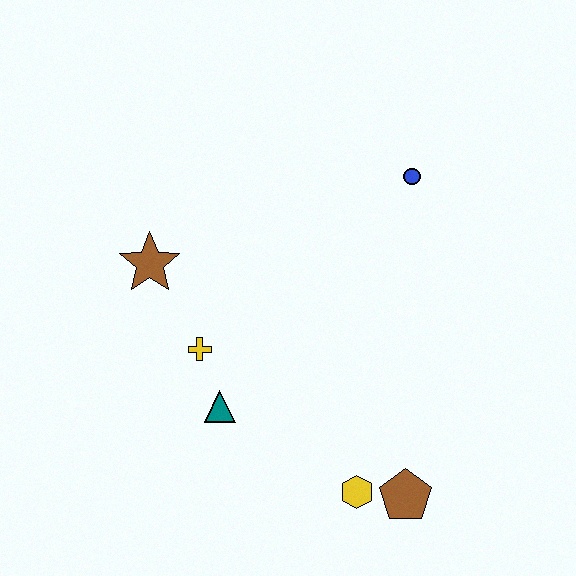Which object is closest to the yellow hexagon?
The brown pentagon is closest to the yellow hexagon.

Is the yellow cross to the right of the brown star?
Yes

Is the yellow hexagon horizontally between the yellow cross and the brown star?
No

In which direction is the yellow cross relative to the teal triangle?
The yellow cross is above the teal triangle.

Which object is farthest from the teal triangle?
The blue circle is farthest from the teal triangle.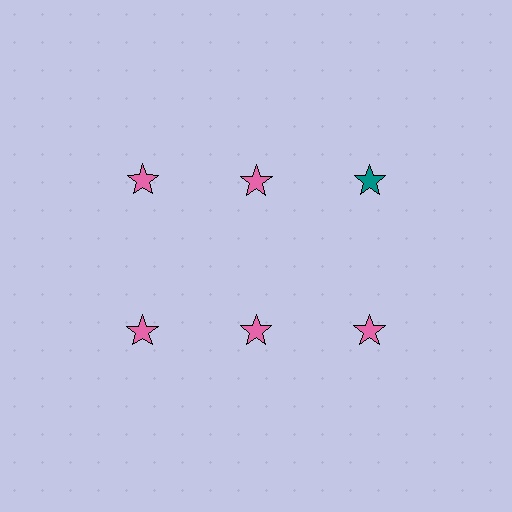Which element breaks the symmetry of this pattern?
The teal star in the top row, center column breaks the symmetry. All other shapes are pink stars.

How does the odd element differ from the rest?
It has a different color: teal instead of pink.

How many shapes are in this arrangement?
There are 6 shapes arranged in a grid pattern.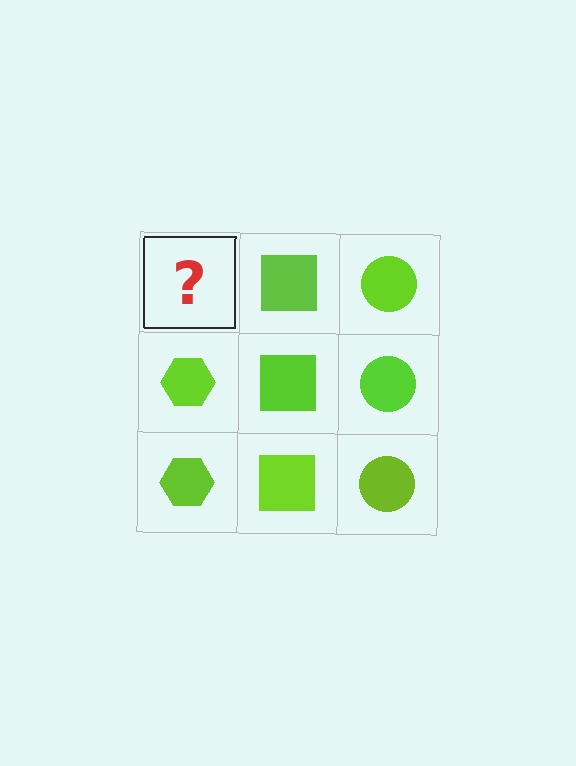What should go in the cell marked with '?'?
The missing cell should contain a lime hexagon.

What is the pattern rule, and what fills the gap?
The rule is that each column has a consistent shape. The gap should be filled with a lime hexagon.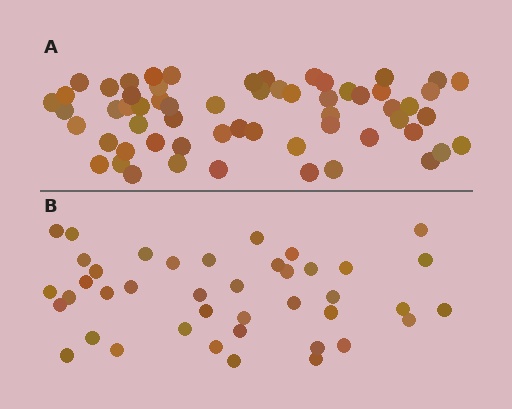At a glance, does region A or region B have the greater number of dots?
Region A (the top region) has more dots.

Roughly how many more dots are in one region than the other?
Region A has approximately 20 more dots than region B.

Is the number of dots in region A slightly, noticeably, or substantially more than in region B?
Region A has substantially more. The ratio is roughly 1.5 to 1.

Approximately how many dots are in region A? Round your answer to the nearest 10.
About 60 dots.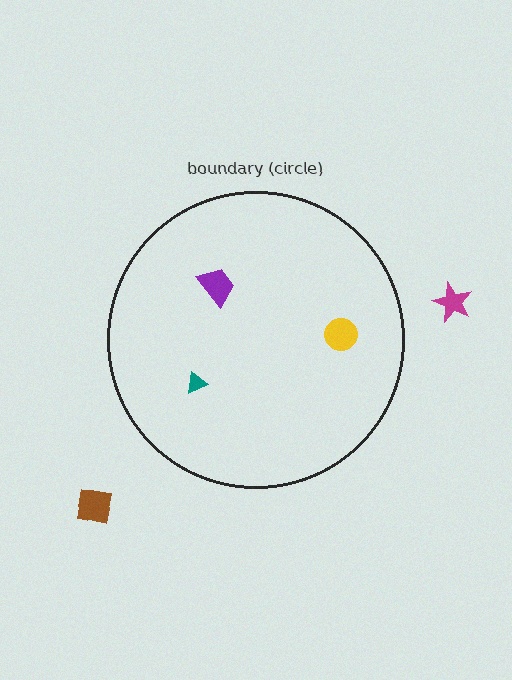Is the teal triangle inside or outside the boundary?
Inside.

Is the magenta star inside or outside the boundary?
Outside.